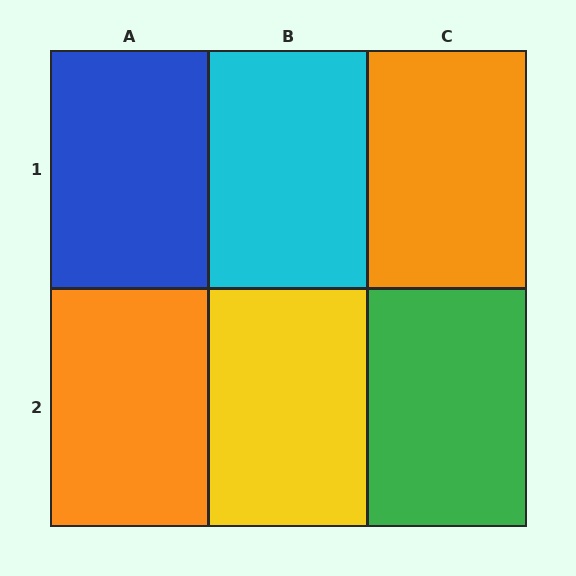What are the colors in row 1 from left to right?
Blue, cyan, orange.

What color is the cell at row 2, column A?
Orange.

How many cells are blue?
1 cell is blue.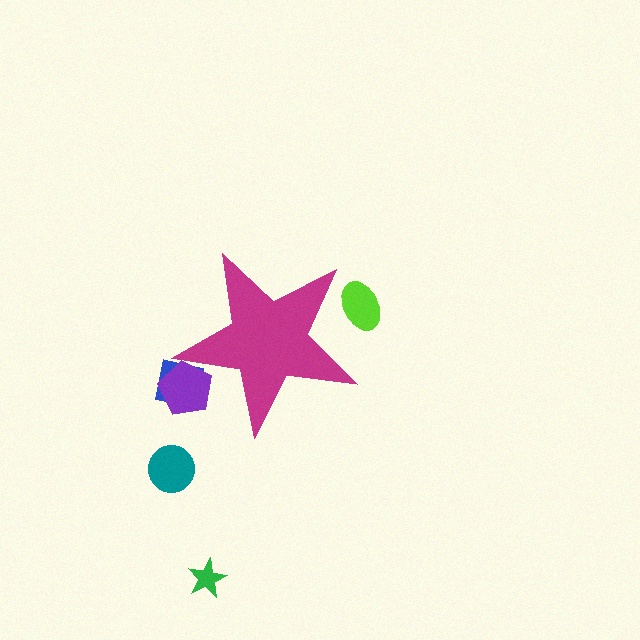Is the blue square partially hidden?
Yes, the blue square is partially hidden behind the magenta star.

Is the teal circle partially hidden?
No, the teal circle is fully visible.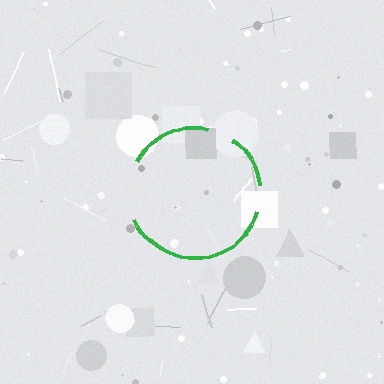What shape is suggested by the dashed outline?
The dashed outline suggests a circle.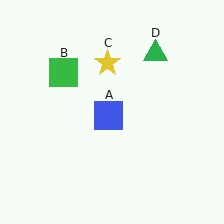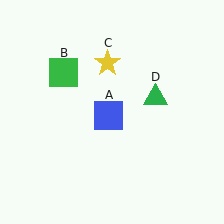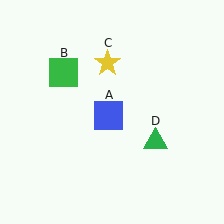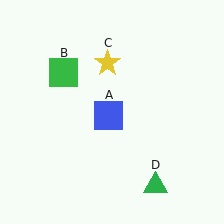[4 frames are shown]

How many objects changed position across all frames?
1 object changed position: green triangle (object D).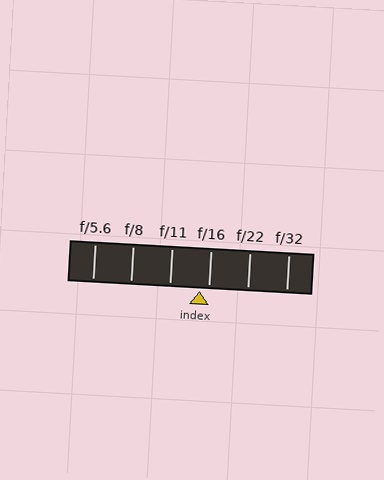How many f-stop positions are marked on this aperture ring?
There are 6 f-stop positions marked.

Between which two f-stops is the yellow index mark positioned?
The index mark is between f/11 and f/16.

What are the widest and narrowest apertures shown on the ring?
The widest aperture shown is f/5.6 and the narrowest is f/32.